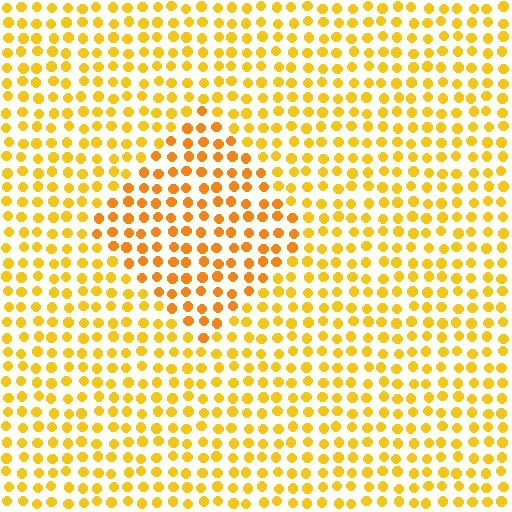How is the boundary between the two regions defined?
The boundary is defined purely by a slight shift in hue (about 19 degrees). Spacing, size, and orientation are identical on both sides.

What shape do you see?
I see a diamond.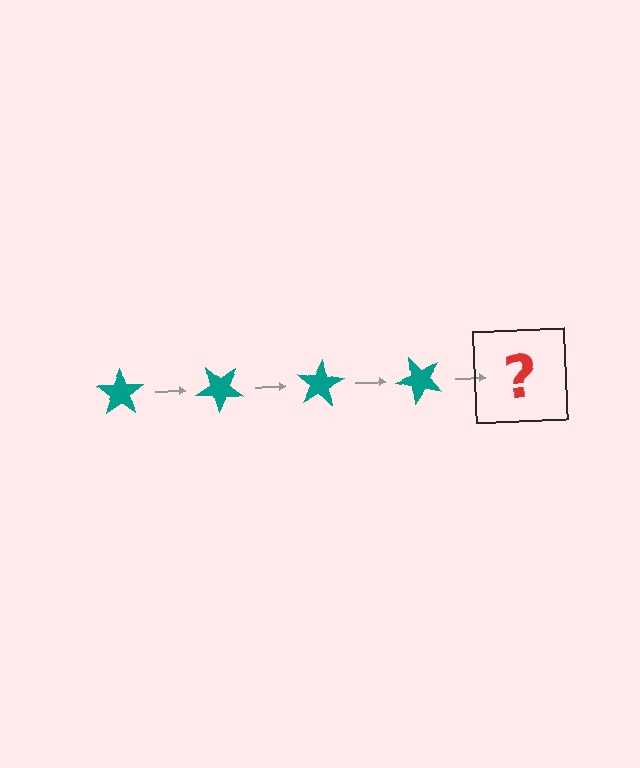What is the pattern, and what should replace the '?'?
The pattern is that the star rotates 40 degrees each step. The '?' should be a teal star rotated 160 degrees.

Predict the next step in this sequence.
The next step is a teal star rotated 160 degrees.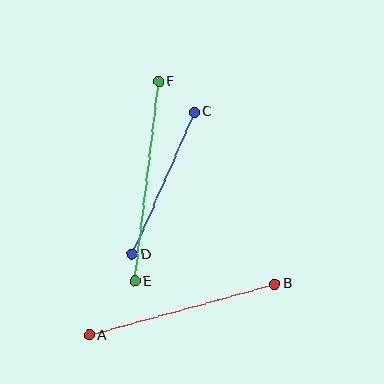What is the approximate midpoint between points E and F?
The midpoint is at approximately (147, 181) pixels.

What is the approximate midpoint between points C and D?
The midpoint is at approximately (163, 183) pixels.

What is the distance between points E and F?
The distance is approximately 201 pixels.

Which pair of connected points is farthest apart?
Points E and F are farthest apart.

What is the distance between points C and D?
The distance is approximately 155 pixels.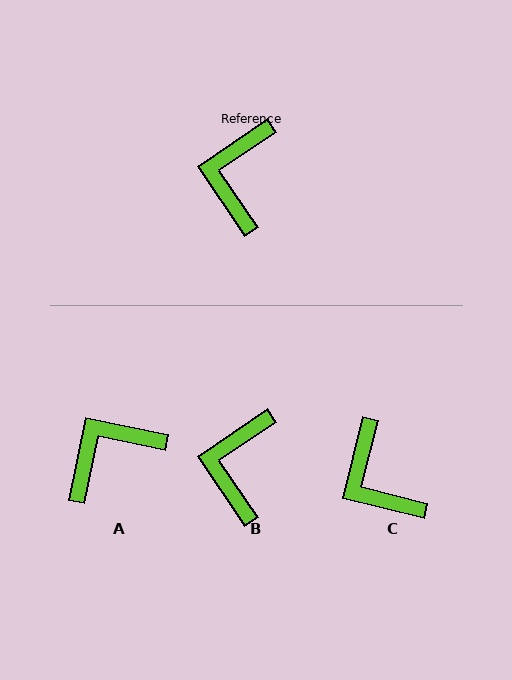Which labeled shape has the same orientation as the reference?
B.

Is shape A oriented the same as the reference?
No, it is off by about 46 degrees.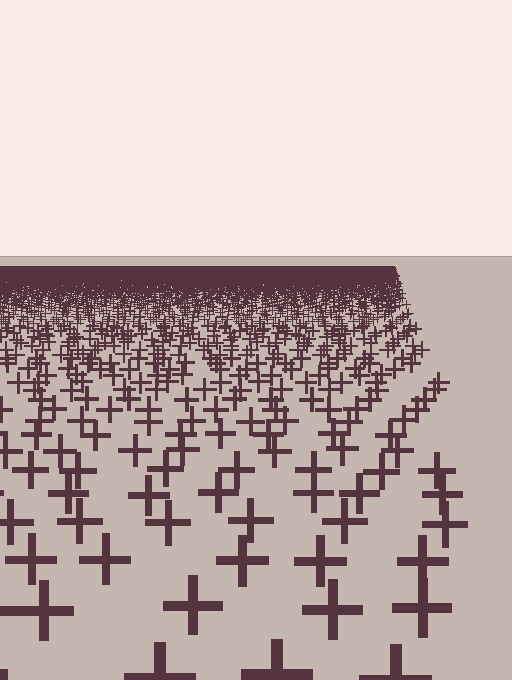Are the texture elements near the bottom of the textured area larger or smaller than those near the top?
Larger. Near the bottom, elements are closer to the viewer and appear at a bigger on-screen size.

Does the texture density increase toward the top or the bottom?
Density increases toward the top.